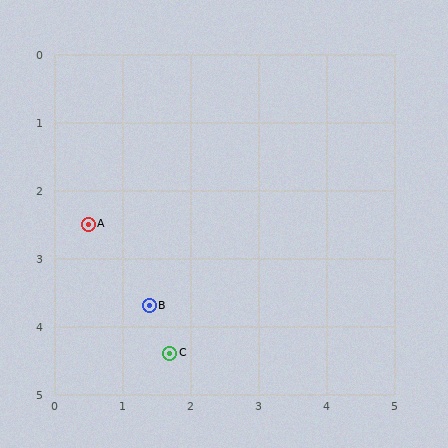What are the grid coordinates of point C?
Point C is at approximately (1.7, 4.4).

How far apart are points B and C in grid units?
Points B and C are about 0.8 grid units apart.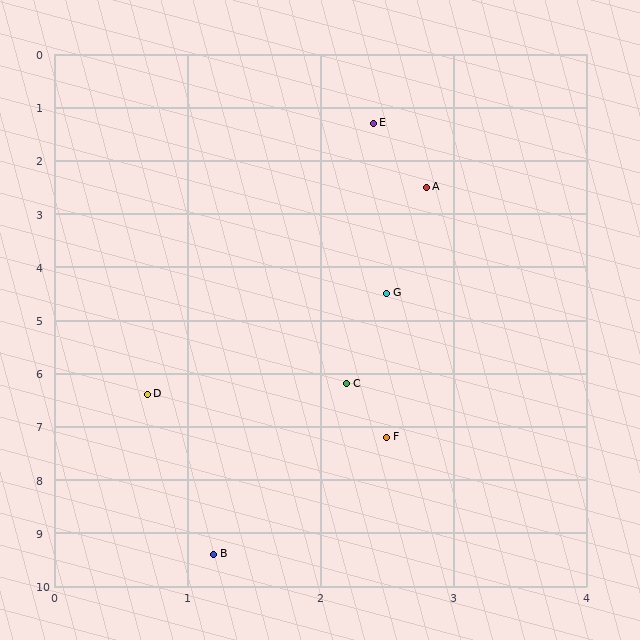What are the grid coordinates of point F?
Point F is at approximately (2.5, 7.2).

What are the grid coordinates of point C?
Point C is at approximately (2.2, 6.2).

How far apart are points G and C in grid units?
Points G and C are about 1.7 grid units apart.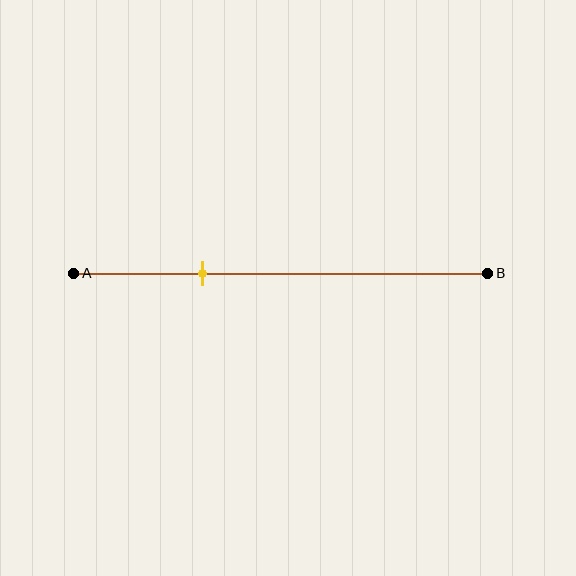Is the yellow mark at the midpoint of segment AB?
No, the mark is at about 30% from A, not at the 50% midpoint.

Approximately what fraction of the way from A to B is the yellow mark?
The yellow mark is approximately 30% of the way from A to B.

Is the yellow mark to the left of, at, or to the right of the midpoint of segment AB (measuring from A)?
The yellow mark is to the left of the midpoint of segment AB.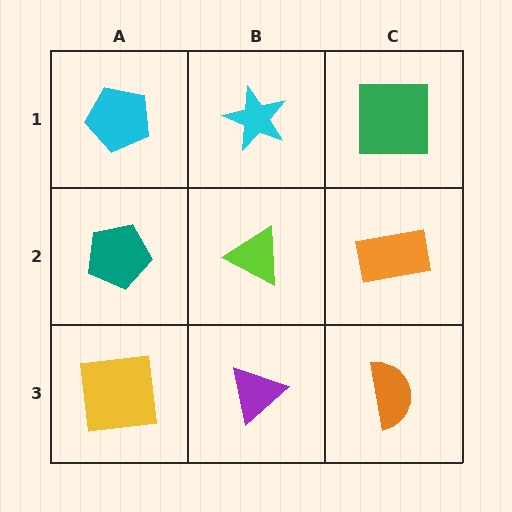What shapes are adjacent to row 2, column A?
A cyan pentagon (row 1, column A), a yellow square (row 3, column A), a lime triangle (row 2, column B).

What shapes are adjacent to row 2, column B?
A cyan star (row 1, column B), a purple triangle (row 3, column B), a teal pentagon (row 2, column A), an orange rectangle (row 2, column C).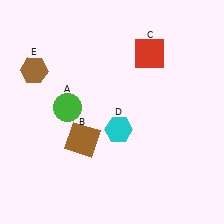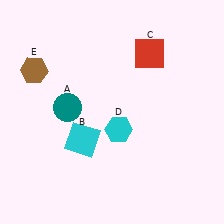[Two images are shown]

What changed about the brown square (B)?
In Image 1, B is brown. In Image 2, it changed to cyan.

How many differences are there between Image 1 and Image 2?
There are 2 differences between the two images.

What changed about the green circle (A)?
In Image 1, A is green. In Image 2, it changed to teal.